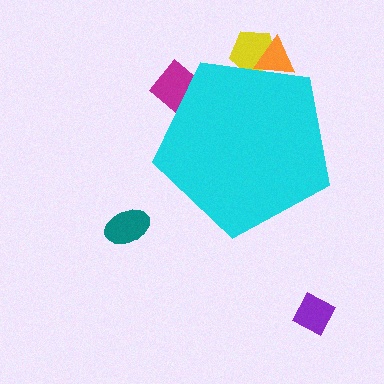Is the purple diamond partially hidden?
No, the purple diamond is fully visible.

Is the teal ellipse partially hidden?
No, the teal ellipse is fully visible.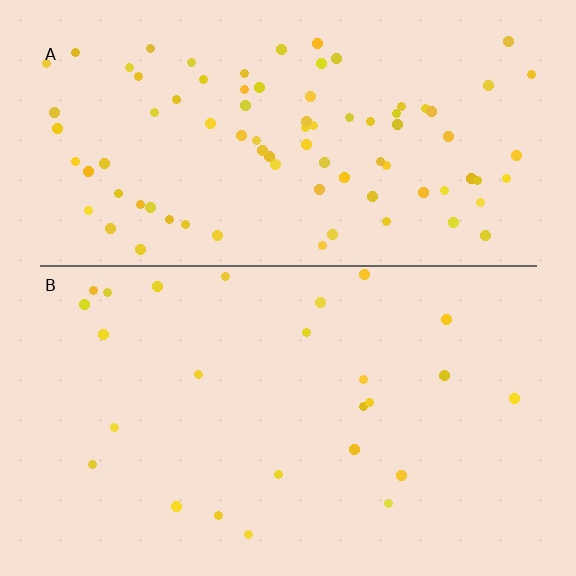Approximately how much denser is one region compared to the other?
Approximately 3.4× — region A over region B.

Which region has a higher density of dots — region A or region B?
A (the top).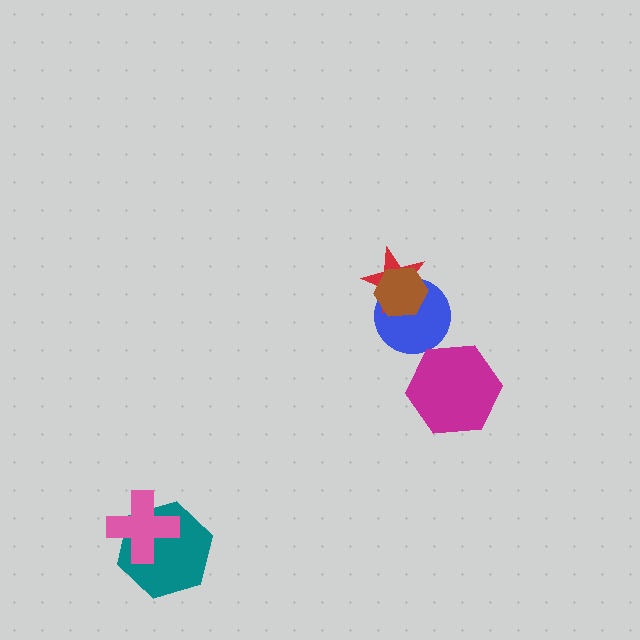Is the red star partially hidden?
Yes, it is partially covered by another shape.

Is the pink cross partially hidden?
No, no other shape covers it.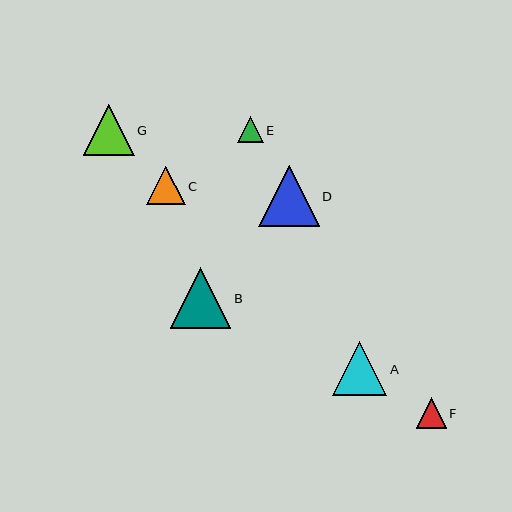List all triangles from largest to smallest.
From largest to smallest: D, B, A, G, C, F, E.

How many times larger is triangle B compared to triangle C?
Triangle B is approximately 1.6 times the size of triangle C.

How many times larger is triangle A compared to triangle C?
Triangle A is approximately 1.4 times the size of triangle C.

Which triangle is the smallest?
Triangle E is the smallest with a size of approximately 26 pixels.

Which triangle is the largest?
Triangle D is the largest with a size of approximately 61 pixels.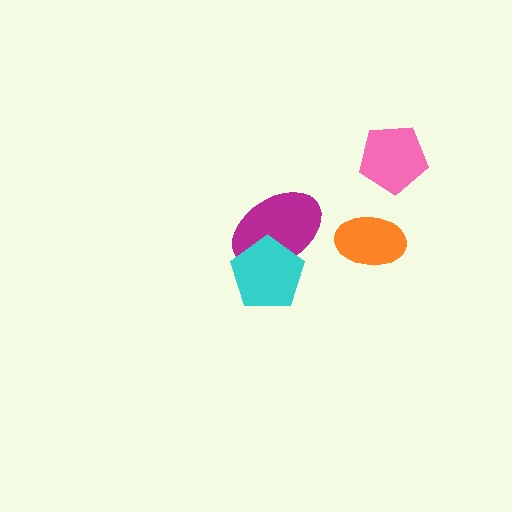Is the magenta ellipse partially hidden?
Yes, it is partially covered by another shape.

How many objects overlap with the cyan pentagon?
1 object overlaps with the cyan pentagon.